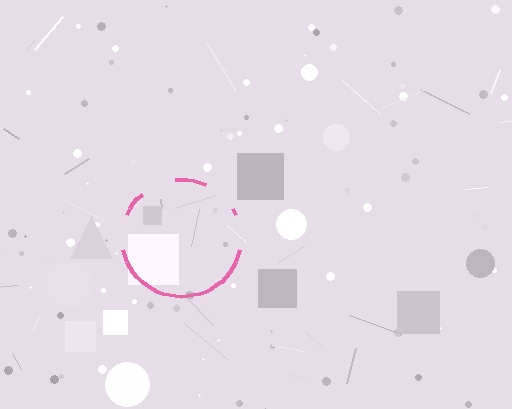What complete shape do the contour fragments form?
The contour fragments form a circle.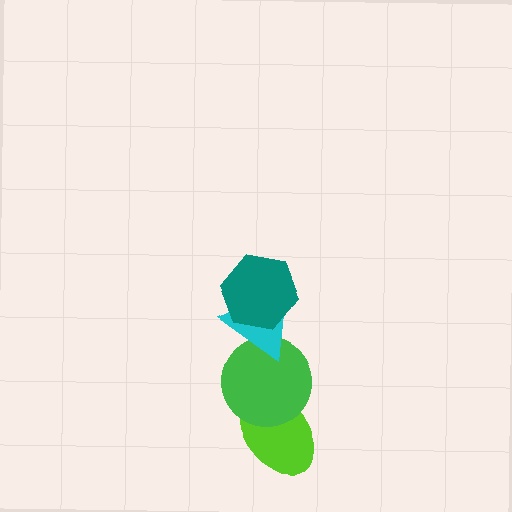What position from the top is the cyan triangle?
The cyan triangle is 2nd from the top.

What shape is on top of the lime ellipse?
The green circle is on top of the lime ellipse.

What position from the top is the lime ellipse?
The lime ellipse is 4th from the top.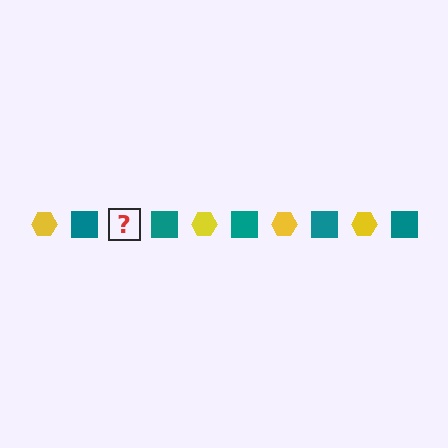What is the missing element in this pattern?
The missing element is a yellow hexagon.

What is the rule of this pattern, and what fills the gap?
The rule is that the pattern alternates between yellow hexagon and teal square. The gap should be filled with a yellow hexagon.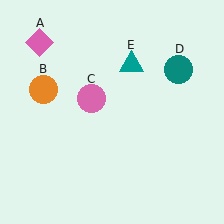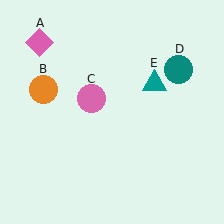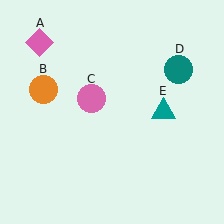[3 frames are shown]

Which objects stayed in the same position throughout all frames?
Pink diamond (object A) and orange circle (object B) and pink circle (object C) and teal circle (object D) remained stationary.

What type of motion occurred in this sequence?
The teal triangle (object E) rotated clockwise around the center of the scene.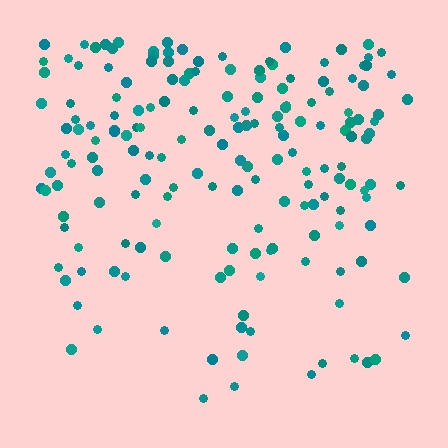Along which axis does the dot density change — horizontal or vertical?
Vertical.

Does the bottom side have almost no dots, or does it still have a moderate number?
Still a moderate number, just noticeably fewer than the top.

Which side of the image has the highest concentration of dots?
The top.